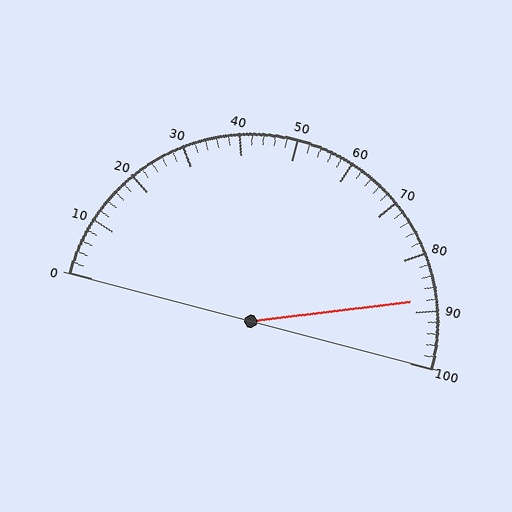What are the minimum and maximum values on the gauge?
The gauge ranges from 0 to 100.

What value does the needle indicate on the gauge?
The needle indicates approximately 88.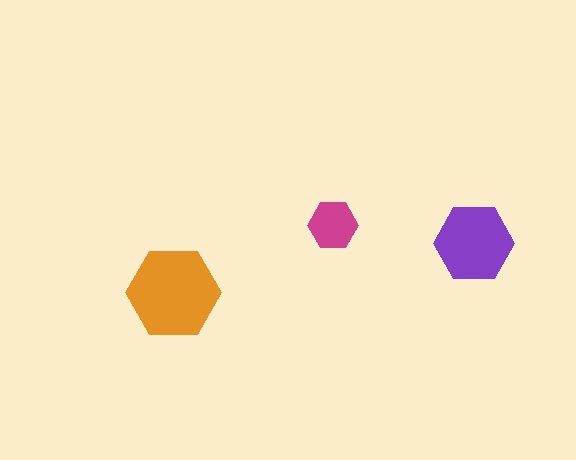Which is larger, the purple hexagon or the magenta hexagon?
The purple one.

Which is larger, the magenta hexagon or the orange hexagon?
The orange one.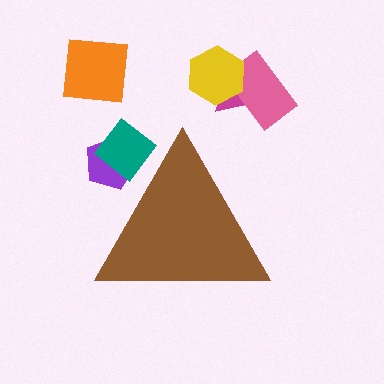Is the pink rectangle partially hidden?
No, the pink rectangle is fully visible.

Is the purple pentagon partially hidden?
Yes, the purple pentagon is partially hidden behind the brown triangle.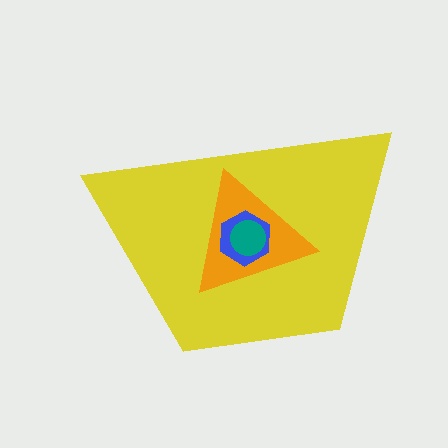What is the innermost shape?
The teal circle.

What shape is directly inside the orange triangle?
The blue hexagon.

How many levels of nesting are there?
4.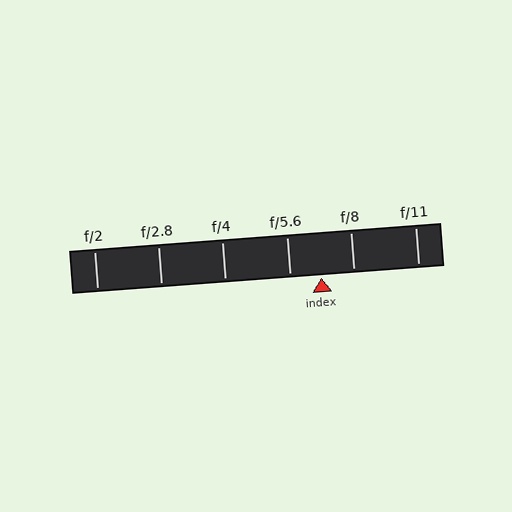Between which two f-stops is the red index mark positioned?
The index mark is between f/5.6 and f/8.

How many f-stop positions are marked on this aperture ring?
There are 6 f-stop positions marked.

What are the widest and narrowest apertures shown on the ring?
The widest aperture shown is f/2 and the narrowest is f/11.